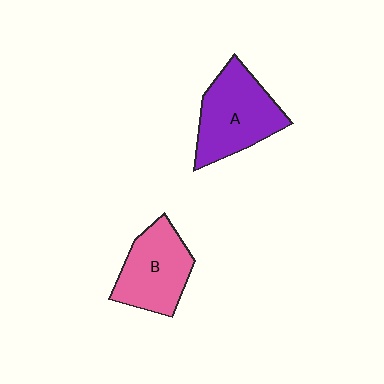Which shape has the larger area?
Shape A (purple).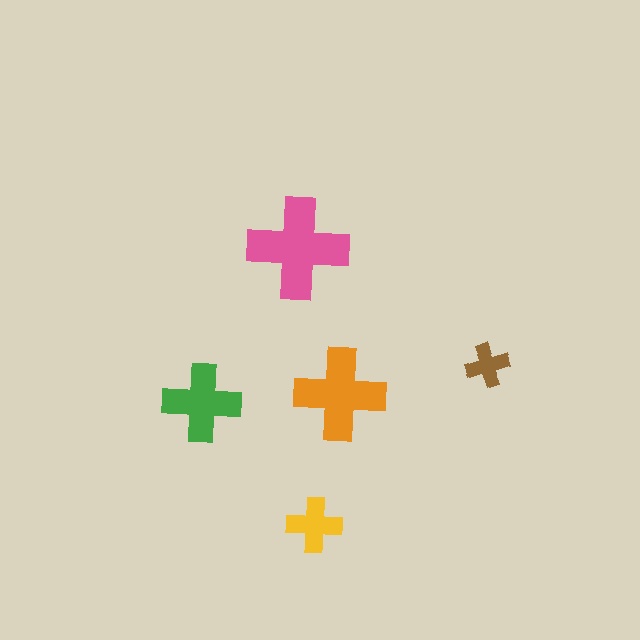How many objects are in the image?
There are 5 objects in the image.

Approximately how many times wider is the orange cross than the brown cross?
About 2 times wider.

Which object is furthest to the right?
The brown cross is rightmost.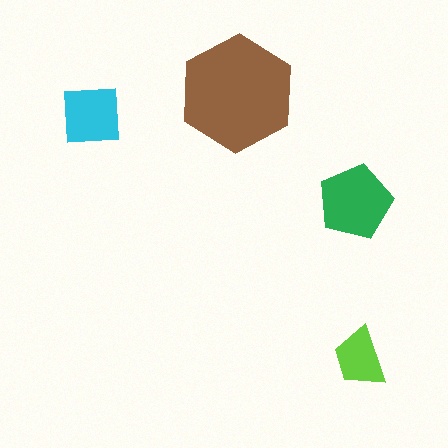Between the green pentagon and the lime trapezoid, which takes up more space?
The green pentagon.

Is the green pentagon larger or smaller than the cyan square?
Larger.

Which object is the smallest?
The lime trapezoid.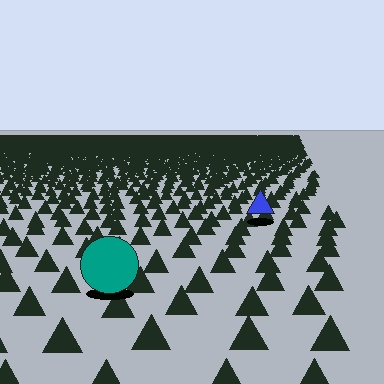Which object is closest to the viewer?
The teal circle is closest. The texture marks near it are larger and more spread out.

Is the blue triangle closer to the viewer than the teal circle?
No. The teal circle is closer — you can tell from the texture gradient: the ground texture is coarser near it.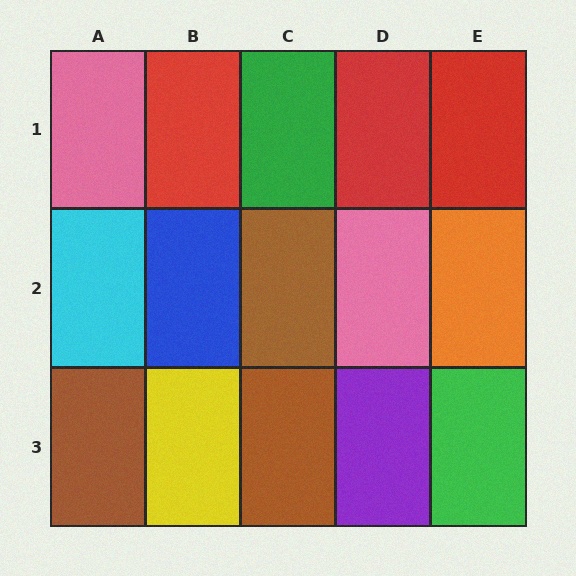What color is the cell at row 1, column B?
Red.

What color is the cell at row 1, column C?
Green.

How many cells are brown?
3 cells are brown.